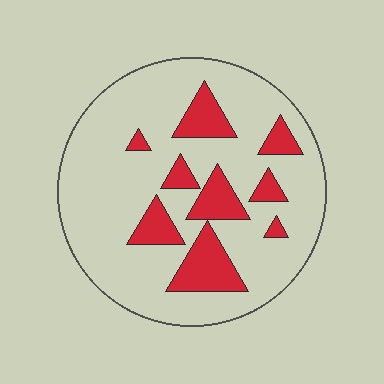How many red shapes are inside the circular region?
9.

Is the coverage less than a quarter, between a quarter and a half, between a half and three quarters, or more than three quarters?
Less than a quarter.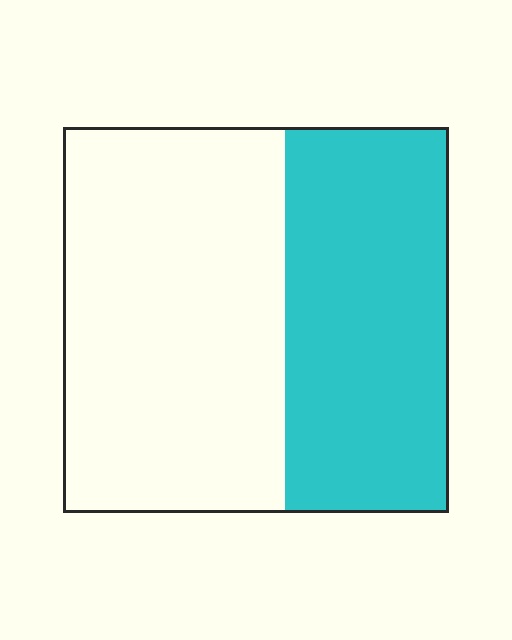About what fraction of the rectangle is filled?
About two fifths (2/5).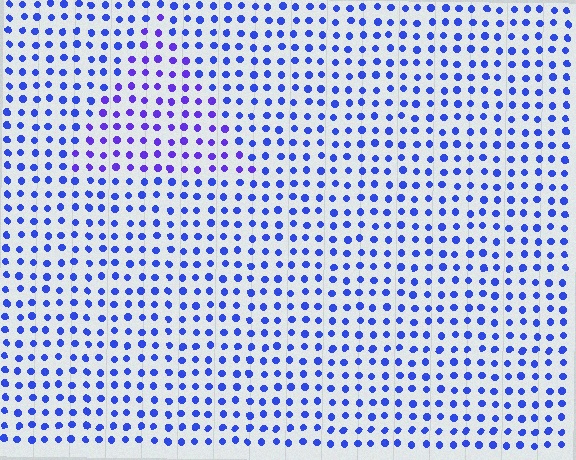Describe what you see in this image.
The image is filled with small blue elements in a uniform arrangement. A triangle-shaped region is visible where the elements are tinted to a slightly different hue, forming a subtle color boundary.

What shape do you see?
I see a triangle.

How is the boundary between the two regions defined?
The boundary is defined purely by a slight shift in hue (about 27 degrees). Spacing, size, and orientation are identical on both sides.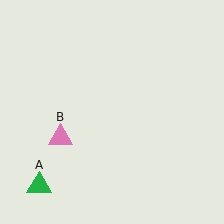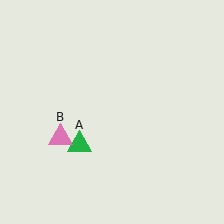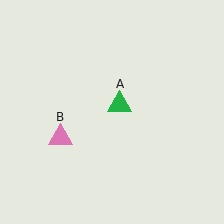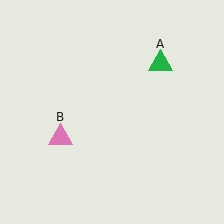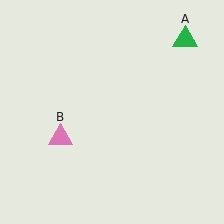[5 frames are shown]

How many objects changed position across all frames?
1 object changed position: green triangle (object A).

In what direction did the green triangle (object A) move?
The green triangle (object A) moved up and to the right.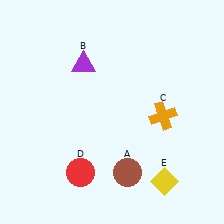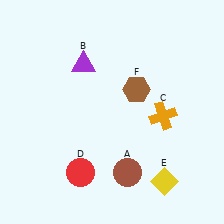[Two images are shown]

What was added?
A brown hexagon (F) was added in Image 2.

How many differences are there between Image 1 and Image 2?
There is 1 difference between the two images.